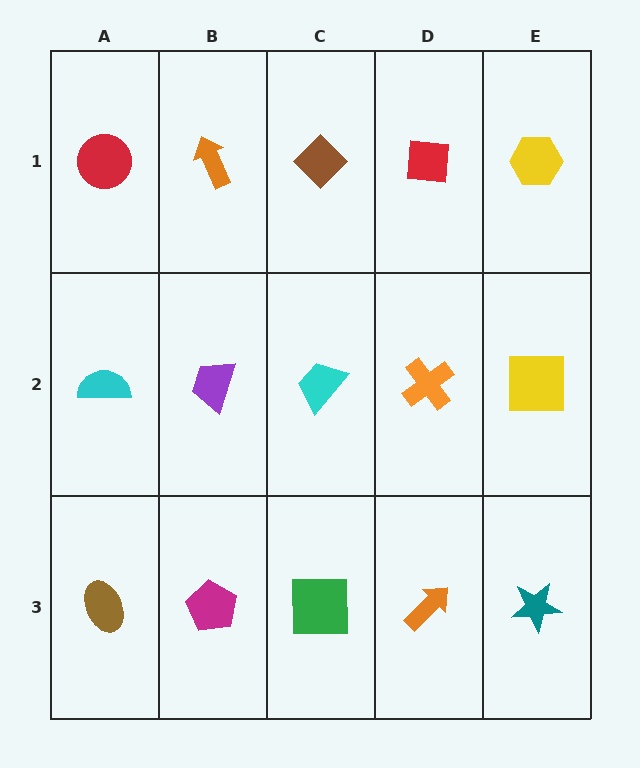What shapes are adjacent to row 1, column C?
A cyan trapezoid (row 2, column C), an orange arrow (row 1, column B), a red square (row 1, column D).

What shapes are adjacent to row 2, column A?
A red circle (row 1, column A), a brown ellipse (row 3, column A), a purple trapezoid (row 2, column B).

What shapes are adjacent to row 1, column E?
A yellow square (row 2, column E), a red square (row 1, column D).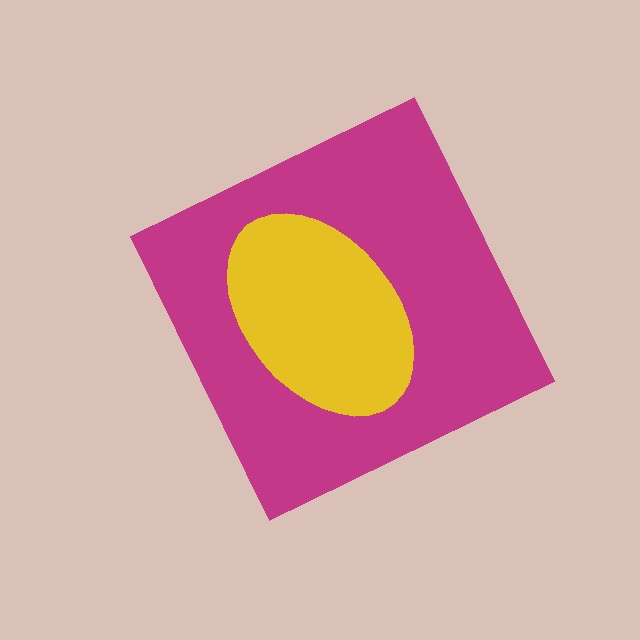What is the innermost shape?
The yellow ellipse.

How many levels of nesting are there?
2.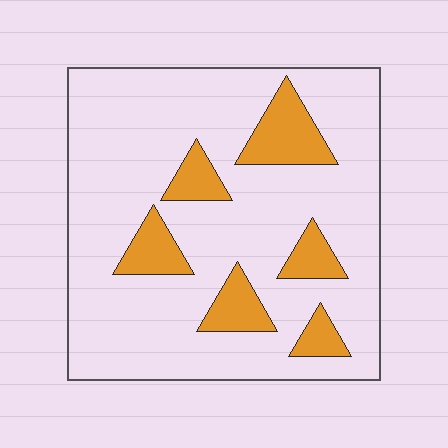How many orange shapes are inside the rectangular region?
6.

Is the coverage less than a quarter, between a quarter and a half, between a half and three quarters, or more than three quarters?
Less than a quarter.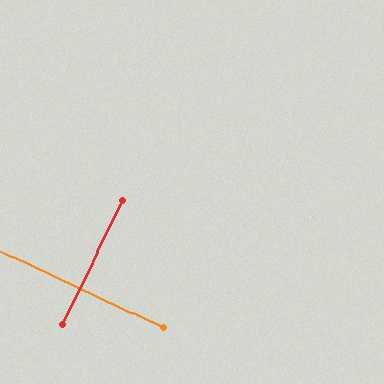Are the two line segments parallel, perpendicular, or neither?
Perpendicular — they meet at approximately 89°.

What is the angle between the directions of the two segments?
Approximately 89 degrees.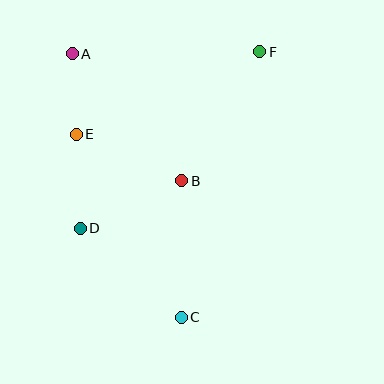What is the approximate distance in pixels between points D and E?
The distance between D and E is approximately 94 pixels.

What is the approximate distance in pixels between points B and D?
The distance between B and D is approximately 112 pixels.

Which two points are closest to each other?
Points A and E are closest to each other.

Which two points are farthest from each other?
Points A and C are farthest from each other.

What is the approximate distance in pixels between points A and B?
The distance between A and B is approximately 168 pixels.